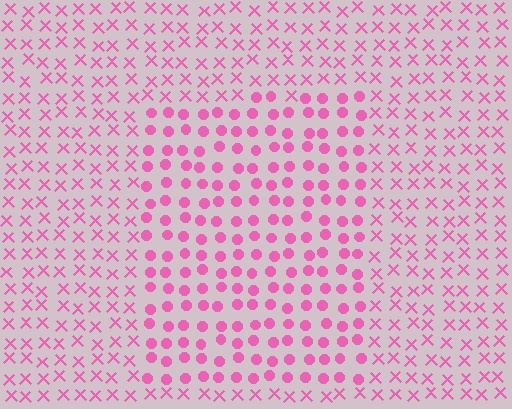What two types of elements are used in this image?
The image uses circles inside the rectangle region and X marks outside it.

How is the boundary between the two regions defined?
The boundary is defined by a change in element shape: circles inside vs. X marks outside. All elements share the same color and spacing.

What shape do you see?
I see a rectangle.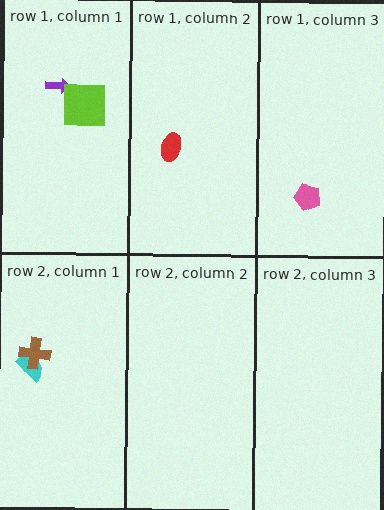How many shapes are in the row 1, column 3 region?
1.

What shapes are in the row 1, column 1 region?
The purple arrow, the lime square.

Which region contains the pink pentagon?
The row 1, column 3 region.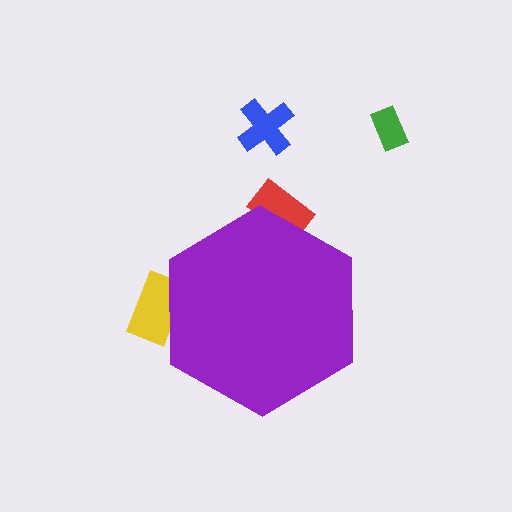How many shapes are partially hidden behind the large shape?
2 shapes are partially hidden.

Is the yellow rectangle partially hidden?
Yes, the yellow rectangle is partially hidden behind the purple hexagon.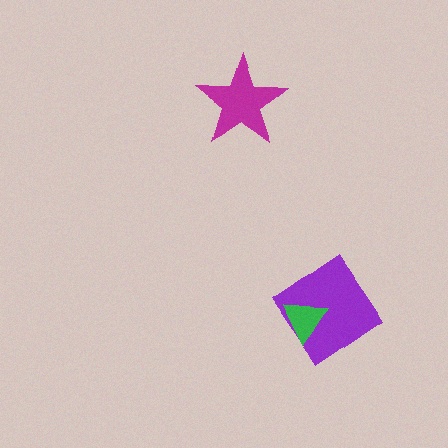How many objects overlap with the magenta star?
0 objects overlap with the magenta star.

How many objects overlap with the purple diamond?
1 object overlaps with the purple diamond.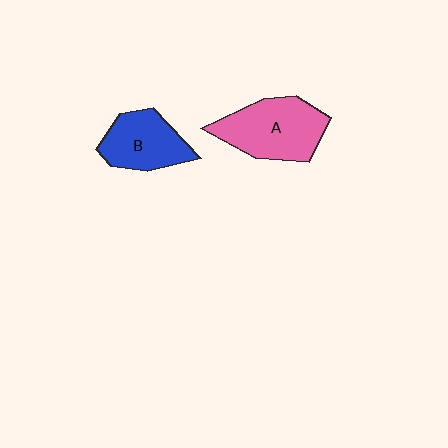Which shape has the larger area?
Shape A (pink).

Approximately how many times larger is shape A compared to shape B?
Approximately 1.3 times.